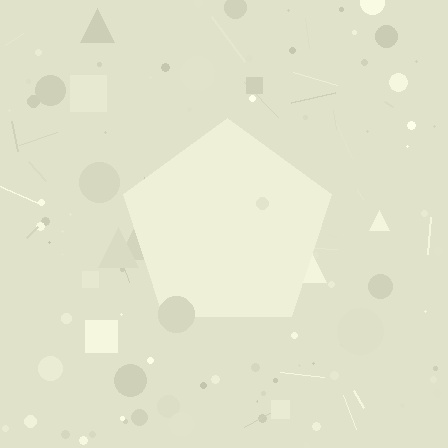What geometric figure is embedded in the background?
A pentagon is embedded in the background.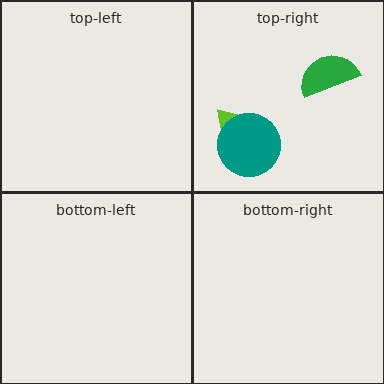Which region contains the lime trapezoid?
The top-right region.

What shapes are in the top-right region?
The lime trapezoid, the teal circle, the green semicircle.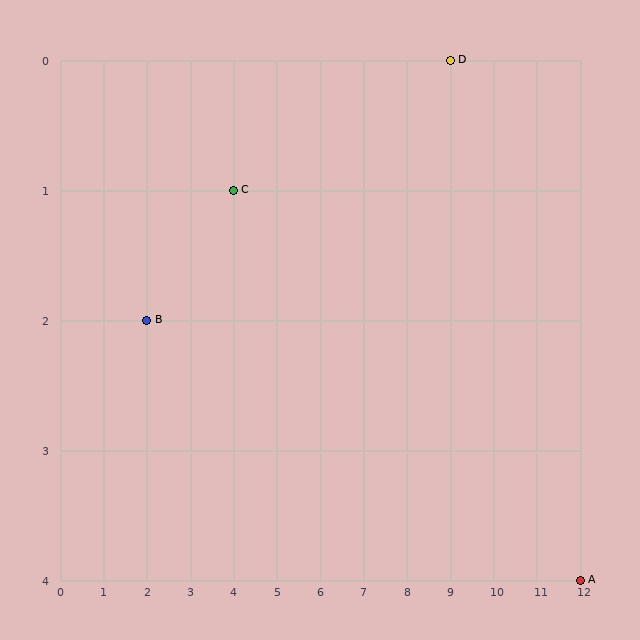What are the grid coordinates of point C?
Point C is at grid coordinates (4, 1).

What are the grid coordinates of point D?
Point D is at grid coordinates (9, 0).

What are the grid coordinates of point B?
Point B is at grid coordinates (2, 2).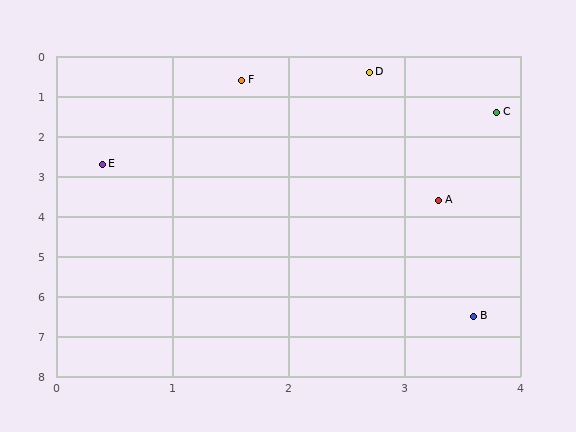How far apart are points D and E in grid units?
Points D and E are about 3.3 grid units apart.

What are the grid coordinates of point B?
Point B is at approximately (3.6, 6.5).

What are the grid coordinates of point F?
Point F is at approximately (1.6, 0.6).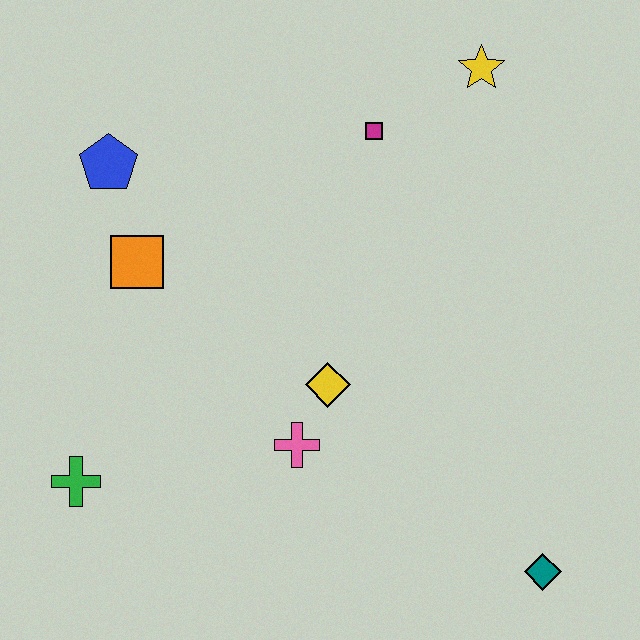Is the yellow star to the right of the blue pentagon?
Yes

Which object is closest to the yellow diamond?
The pink cross is closest to the yellow diamond.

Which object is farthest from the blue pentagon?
The teal diamond is farthest from the blue pentagon.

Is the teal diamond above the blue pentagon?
No